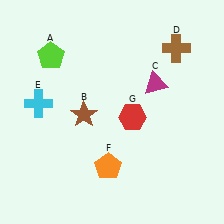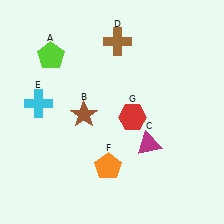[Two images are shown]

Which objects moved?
The objects that moved are: the magenta triangle (C), the brown cross (D).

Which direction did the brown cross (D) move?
The brown cross (D) moved left.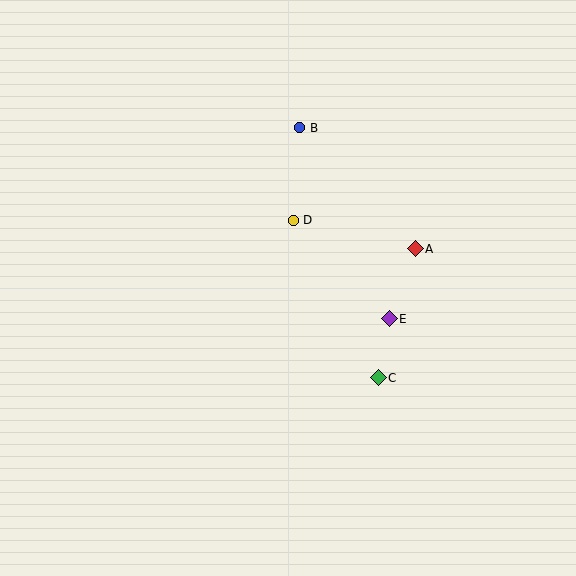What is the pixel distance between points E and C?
The distance between E and C is 60 pixels.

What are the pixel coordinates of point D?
Point D is at (293, 220).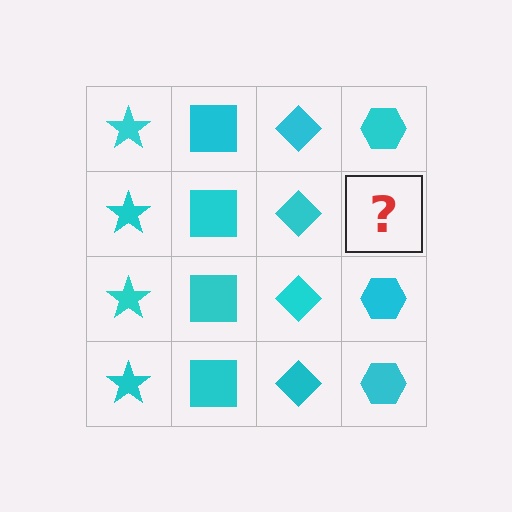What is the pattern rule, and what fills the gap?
The rule is that each column has a consistent shape. The gap should be filled with a cyan hexagon.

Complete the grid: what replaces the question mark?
The question mark should be replaced with a cyan hexagon.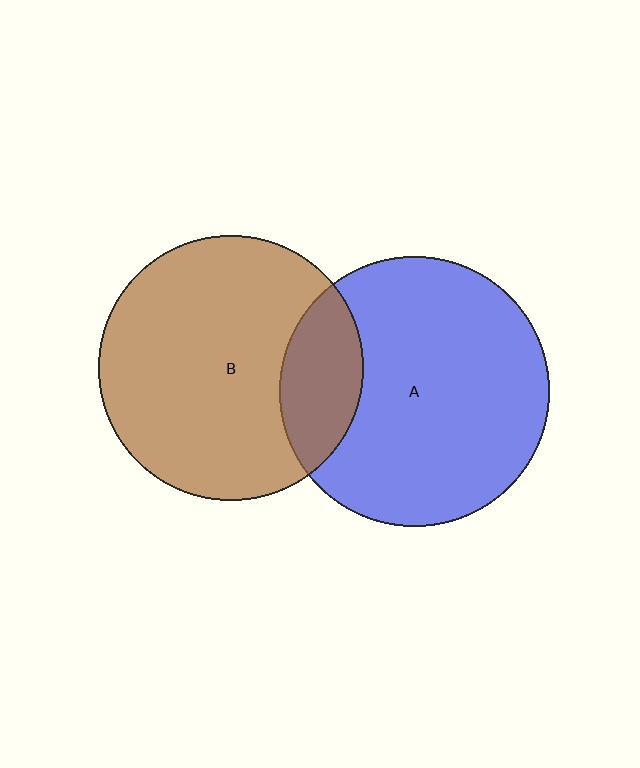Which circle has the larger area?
Circle A (blue).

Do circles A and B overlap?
Yes.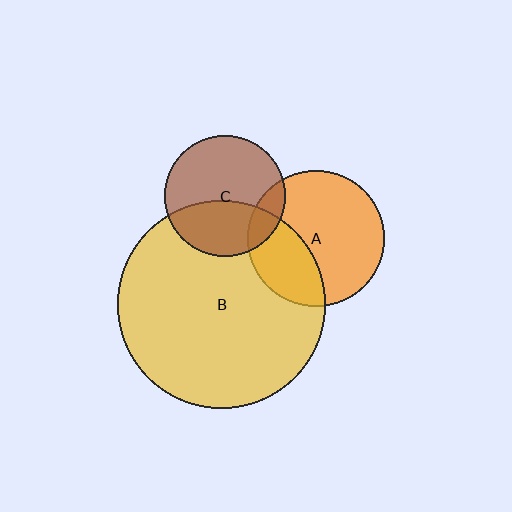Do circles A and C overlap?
Yes.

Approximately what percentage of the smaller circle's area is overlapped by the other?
Approximately 15%.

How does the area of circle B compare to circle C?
Approximately 2.9 times.